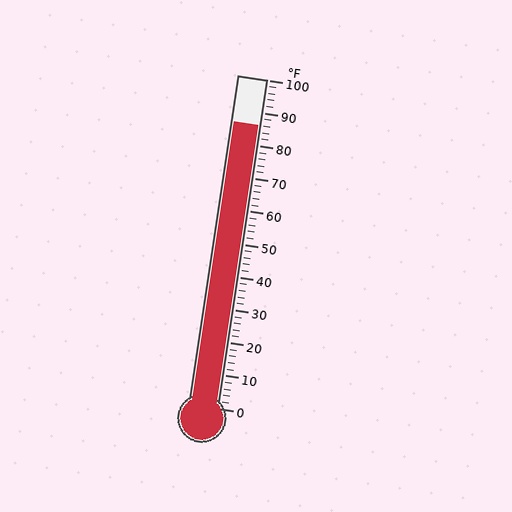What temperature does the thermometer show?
The thermometer shows approximately 86°F.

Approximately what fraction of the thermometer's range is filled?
The thermometer is filled to approximately 85% of its range.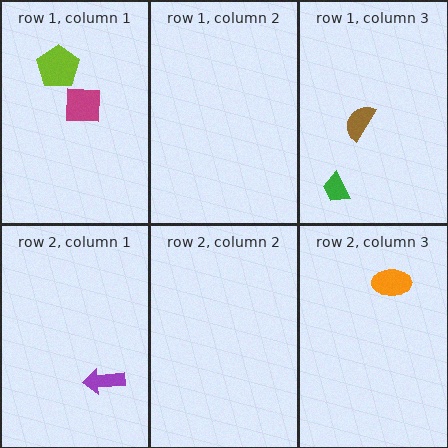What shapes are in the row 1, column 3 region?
The brown semicircle, the green trapezoid.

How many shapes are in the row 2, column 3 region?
1.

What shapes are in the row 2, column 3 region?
The orange ellipse.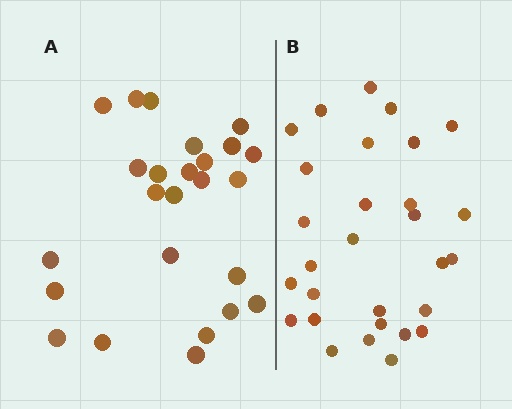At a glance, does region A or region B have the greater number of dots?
Region B (the right region) has more dots.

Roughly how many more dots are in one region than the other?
Region B has about 4 more dots than region A.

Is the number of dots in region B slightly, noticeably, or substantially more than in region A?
Region B has only slightly more — the two regions are fairly close. The ratio is roughly 1.2 to 1.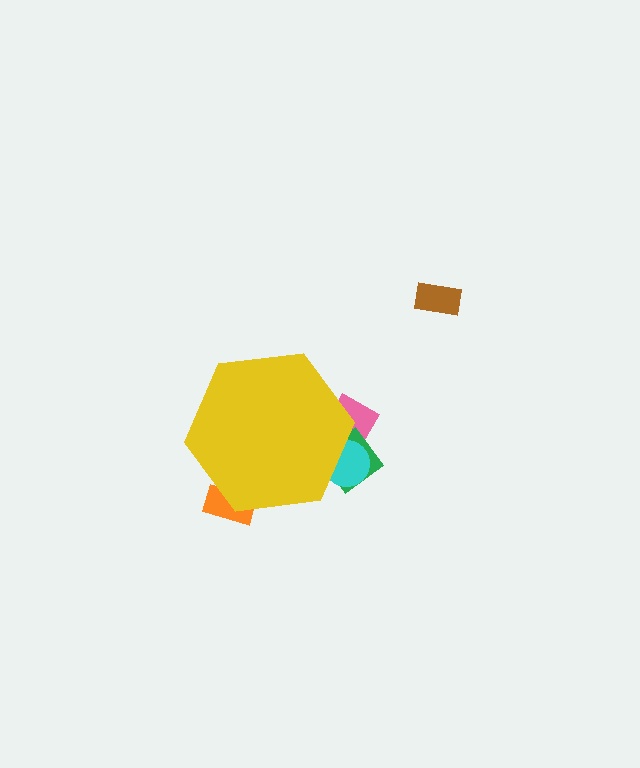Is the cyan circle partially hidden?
Yes, the cyan circle is partially hidden behind the yellow hexagon.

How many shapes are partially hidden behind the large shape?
4 shapes are partially hidden.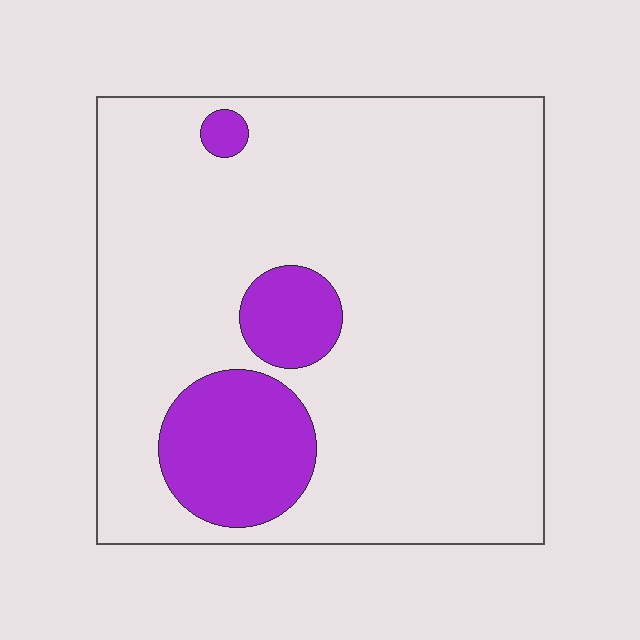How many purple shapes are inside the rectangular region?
3.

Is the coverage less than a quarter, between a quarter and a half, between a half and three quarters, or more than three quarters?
Less than a quarter.